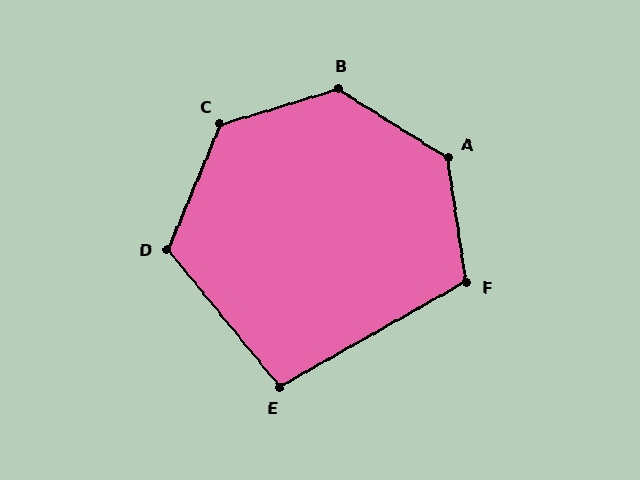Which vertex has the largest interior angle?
B, at approximately 131 degrees.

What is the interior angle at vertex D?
Approximately 118 degrees (obtuse).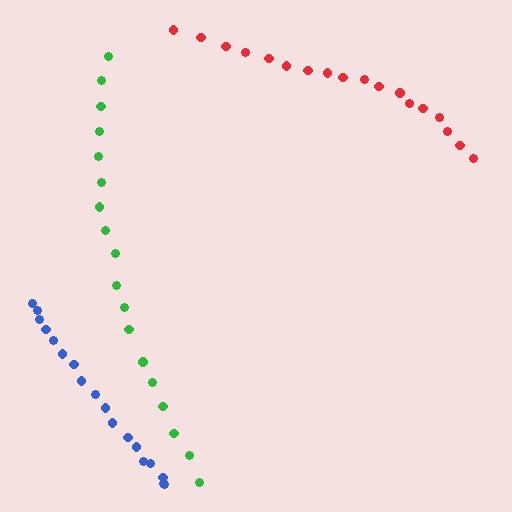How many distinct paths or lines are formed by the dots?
There are 3 distinct paths.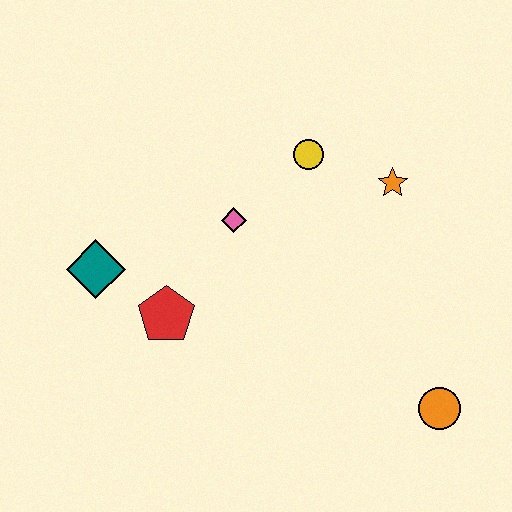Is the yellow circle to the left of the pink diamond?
No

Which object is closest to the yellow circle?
The orange star is closest to the yellow circle.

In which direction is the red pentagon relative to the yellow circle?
The red pentagon is below the yellow circle.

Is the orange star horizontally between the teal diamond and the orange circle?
Yes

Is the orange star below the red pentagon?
No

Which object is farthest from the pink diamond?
The orange circle is farthest from the pink diamond.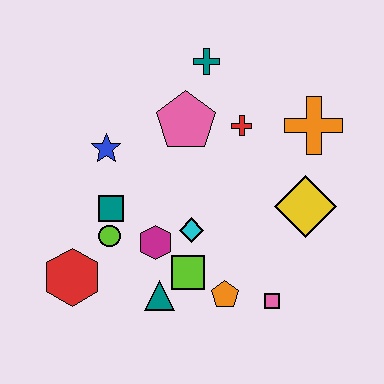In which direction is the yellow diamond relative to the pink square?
The yellow diamond is above the pink square.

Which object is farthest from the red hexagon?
The orange cross is farthest from the red hexagon.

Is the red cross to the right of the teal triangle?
Yes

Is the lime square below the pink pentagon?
Yes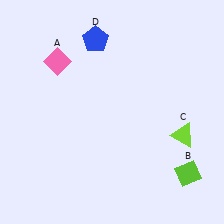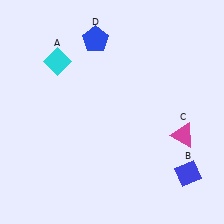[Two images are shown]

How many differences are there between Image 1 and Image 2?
There are 3 differences between the two images.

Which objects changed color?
A changed from pink to cyan. B changed from lime to blue. C changed from lime to magenta.